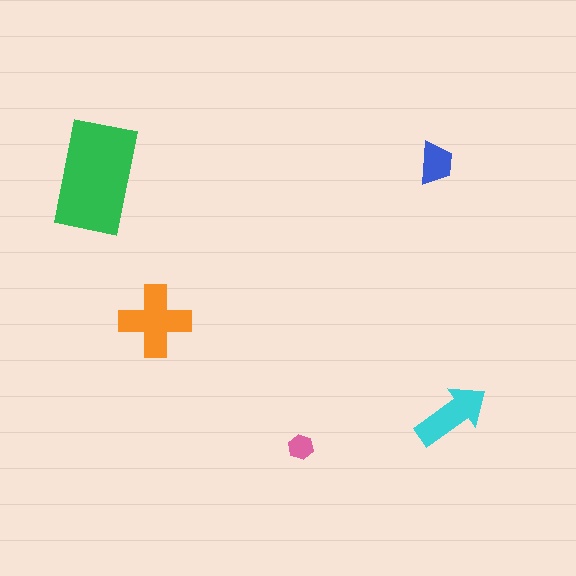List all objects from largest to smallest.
The green rectangle, the orange cross, the cyan arrow, the blue trapezoid, the pink hexagon.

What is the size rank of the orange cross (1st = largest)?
2nd.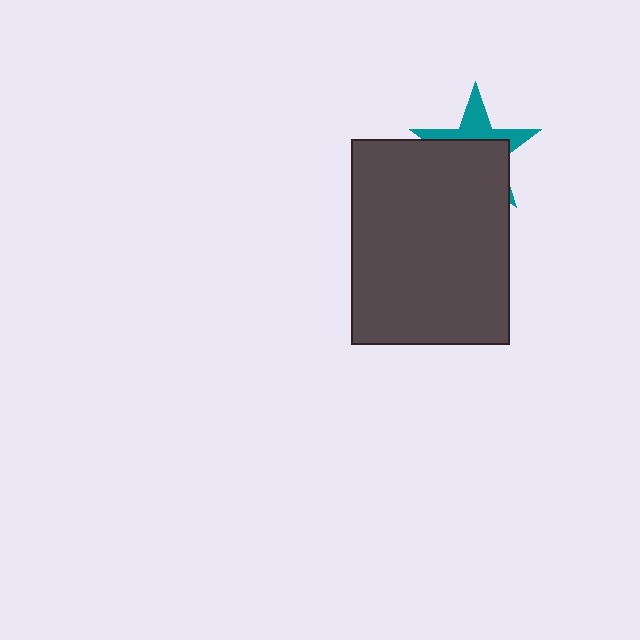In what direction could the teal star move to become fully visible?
The teal star could move up. That would shift it out from behind the dark gray rectangle entirely.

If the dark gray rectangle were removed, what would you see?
You would see the complete teal star.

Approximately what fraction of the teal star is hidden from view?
Roughly 61% of the teal star is hidden behind the dark gray rectangle.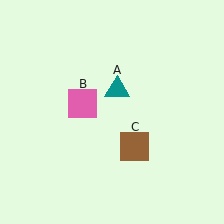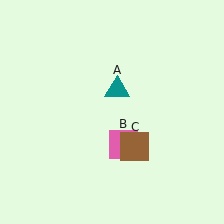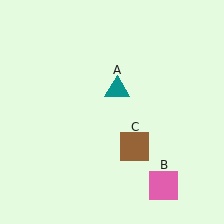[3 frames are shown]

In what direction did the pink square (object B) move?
The pink square (object B) moved down and to the right.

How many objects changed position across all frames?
1 object changed position: pink square (object B).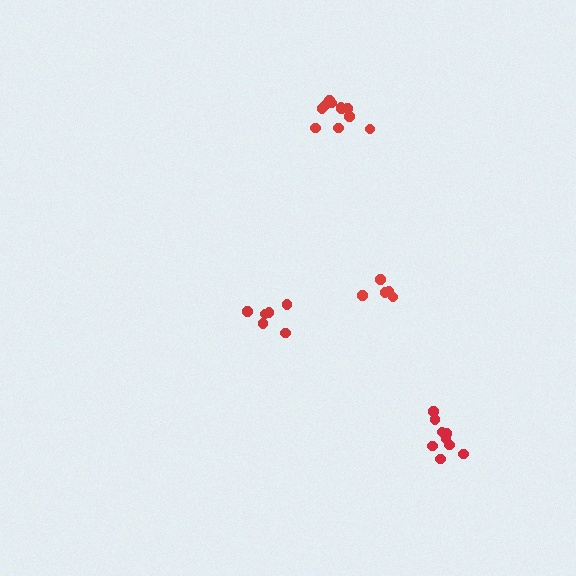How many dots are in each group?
Group 1: 9 dots, Group 2: 11 dots, Group 3: 6 dots, Group 4: 5 dots (31 total).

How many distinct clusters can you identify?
There are 4 distinct clusters.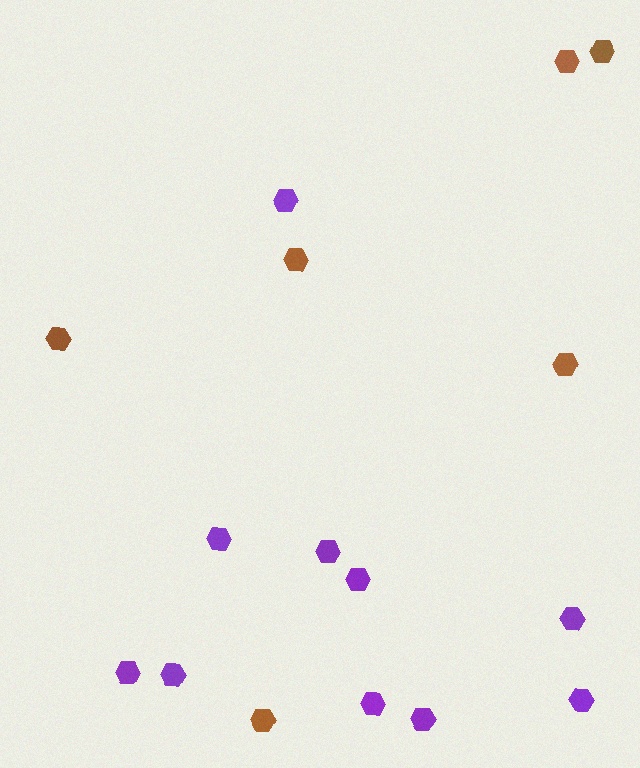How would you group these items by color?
There are 2 groups: one group of brown hexagons (6) and one group of purple hexagons (10).